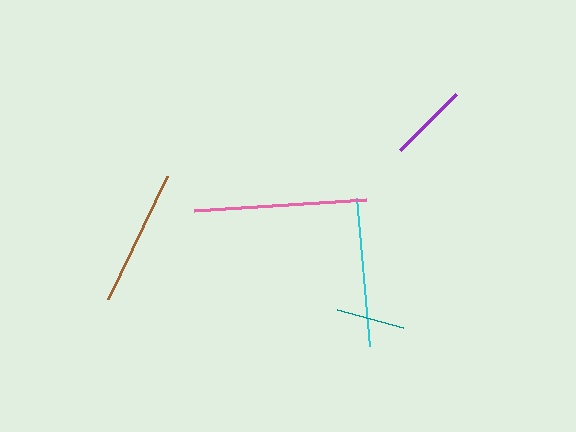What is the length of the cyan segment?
The cyan segment is approximately 149 pixels long.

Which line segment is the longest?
The pink line is the longest at approximately 172 pixels.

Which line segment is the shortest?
The teal line is the shortest at approximately 69 pixels.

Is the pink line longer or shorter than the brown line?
The pink line is longer than the brown line.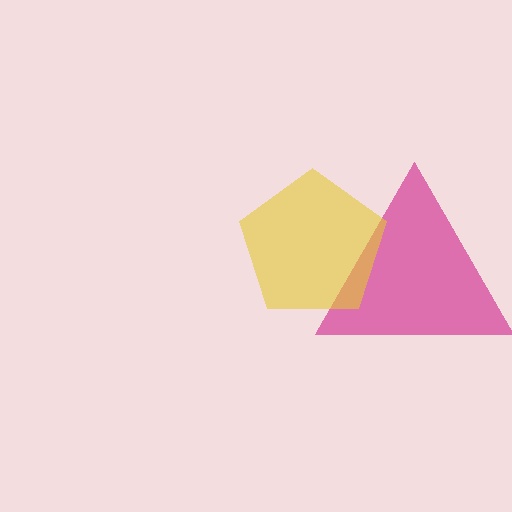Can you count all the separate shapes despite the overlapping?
Yes, there are 2 separate shapes.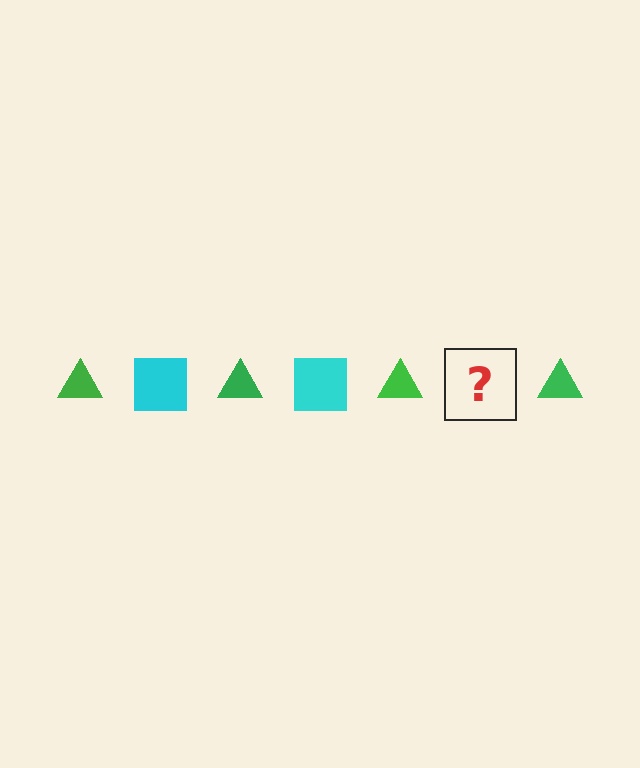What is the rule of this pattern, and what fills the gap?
The rule is that the pattern alternates between green triangle and cyan square. The gap should be filled with a cyan square.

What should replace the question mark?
The question mark should be replaced with a cyan square.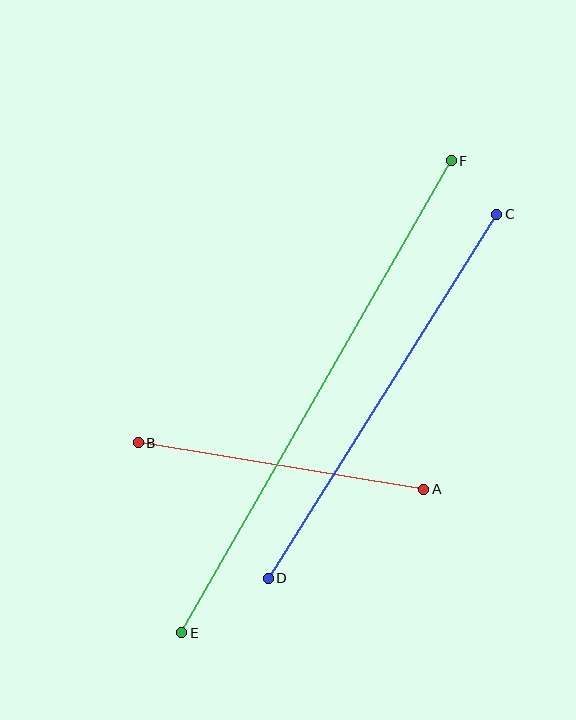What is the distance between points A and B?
The distance is approximately 289 pixels.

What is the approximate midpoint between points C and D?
The midpoint is at approximately (382, 396) pixels.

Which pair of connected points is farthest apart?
Points E and F are farthest apart.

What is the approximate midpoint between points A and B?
The midpoint is at approximately (281, 466) pixels.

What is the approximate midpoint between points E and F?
The midpoint is at approximately (317, 397) pixels.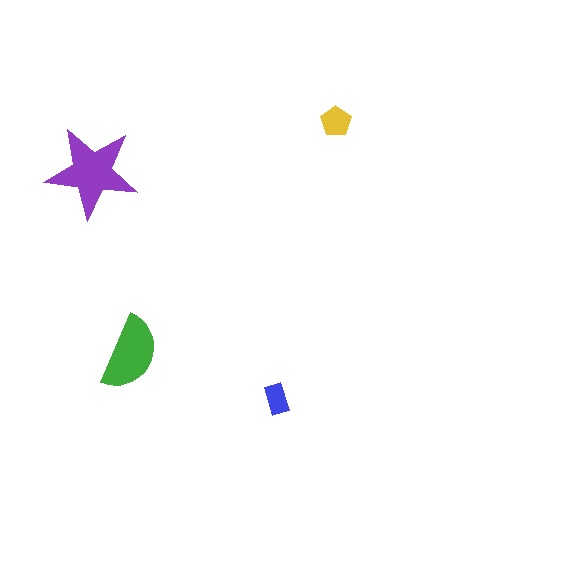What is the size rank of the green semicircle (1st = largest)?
2nd.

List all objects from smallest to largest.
The blue rectangle, the yellow pentagon, the green semicircle, the purple star.